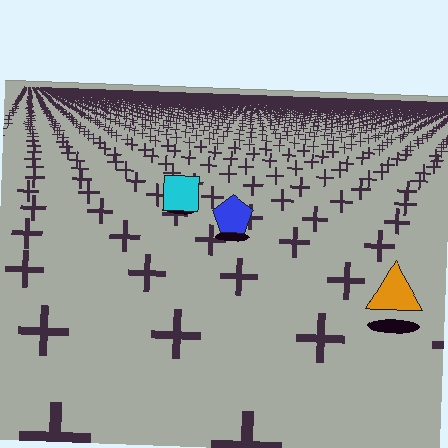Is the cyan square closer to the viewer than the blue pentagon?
No. The blue pentagon is closer — you can tell from the texture gradient: the ground texture is coarser near it.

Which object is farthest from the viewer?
The cyan square is farthest from the viewer. It appears smaller and the ground texture around it is denser.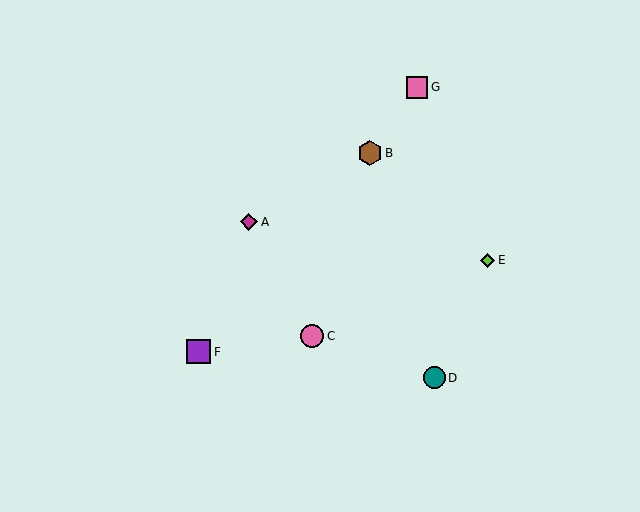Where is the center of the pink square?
The center of the pink square is at (417, 87).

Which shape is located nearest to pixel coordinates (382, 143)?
The brown hexagon (labeled B) at (370, 153) is nearest to that location.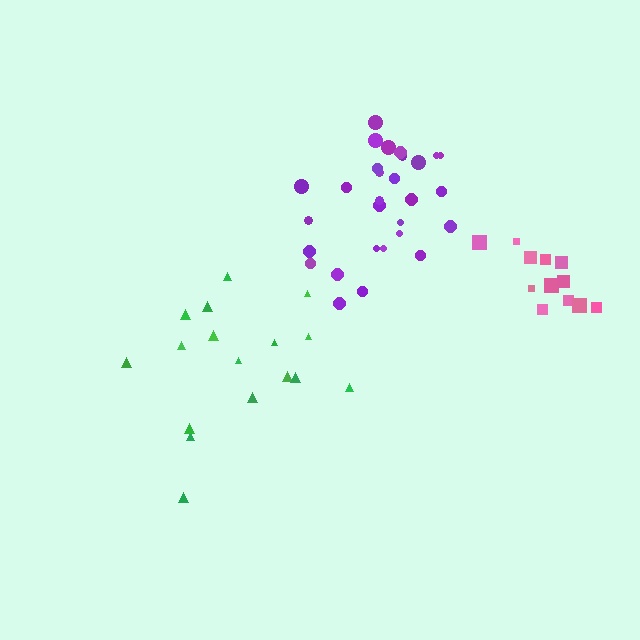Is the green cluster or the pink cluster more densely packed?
Pink.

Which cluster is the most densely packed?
Pink.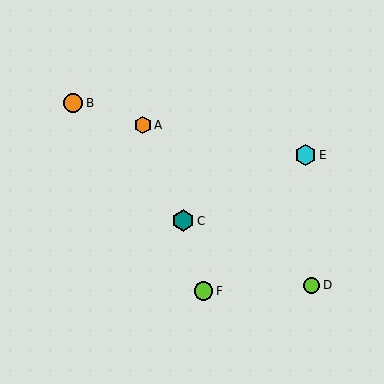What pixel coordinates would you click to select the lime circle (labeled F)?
Click at (204, 291) to select the lime circle F.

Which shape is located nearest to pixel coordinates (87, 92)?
The orange circle (labeled B) at (73, 103) is nearest to that location.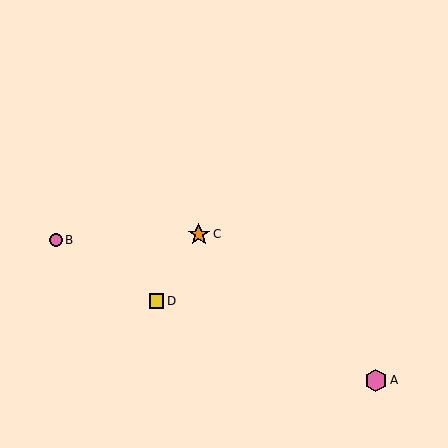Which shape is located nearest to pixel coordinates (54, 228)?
The pink circle (labeled B) at (56, 240) is nearest to that location.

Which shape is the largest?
The pink hexagon (labeled A) is the largest.